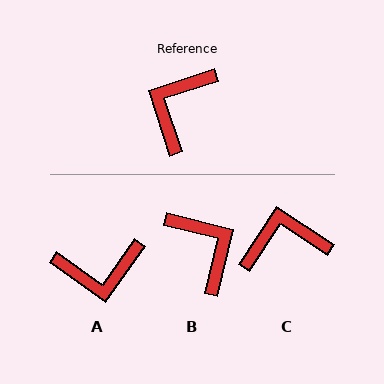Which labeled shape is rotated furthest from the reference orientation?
A, about 126 degrees away.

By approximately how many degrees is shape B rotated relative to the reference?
Approximately 122 degrees clockwise.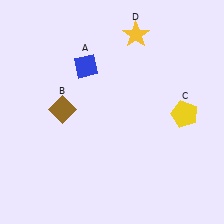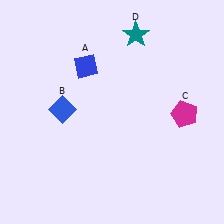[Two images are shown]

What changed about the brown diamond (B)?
In Image 1, B is brown. In Image 2, it changed to blue.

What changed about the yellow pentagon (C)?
In Image 1, C is yellow. In Image 2, it changed to magenta.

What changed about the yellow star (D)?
In Image 1, D is yellow. In Image 2, it changed to teal.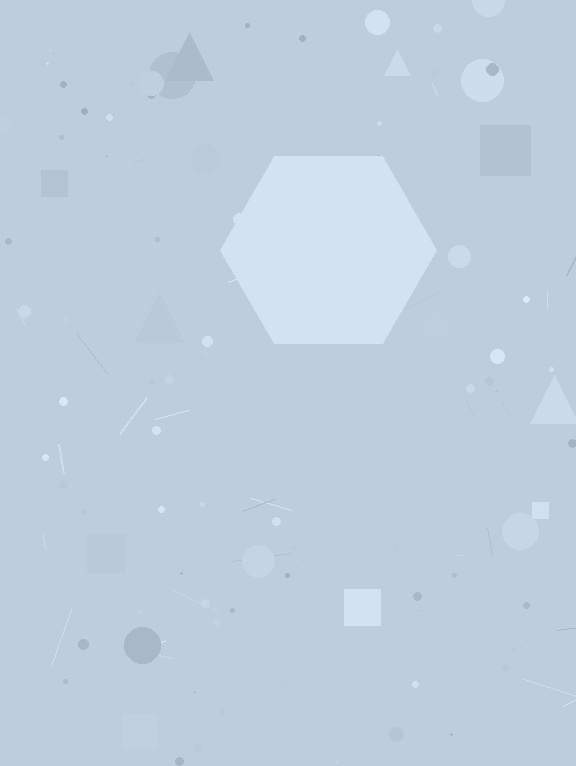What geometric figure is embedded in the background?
A hexagon is embedded in the background.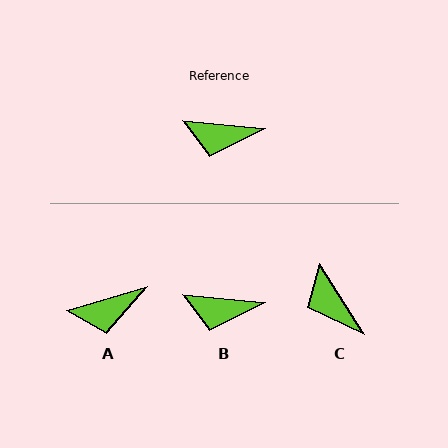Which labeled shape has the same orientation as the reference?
B.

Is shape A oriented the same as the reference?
No, it is off by about 22 degrees.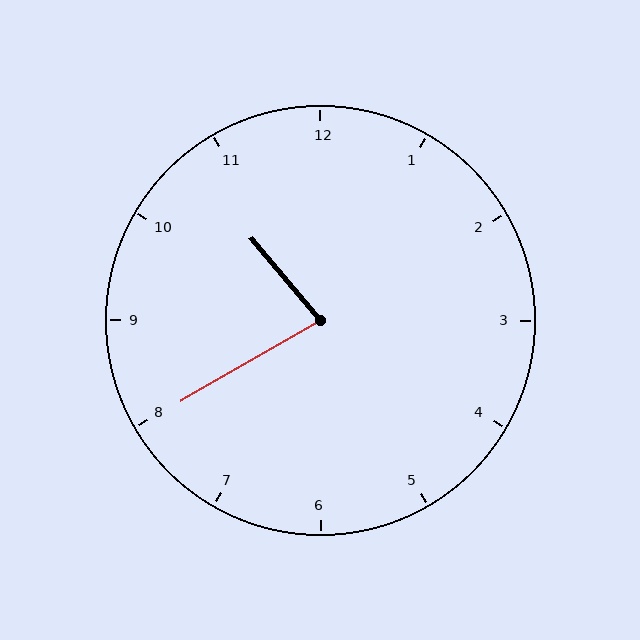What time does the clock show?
10:40.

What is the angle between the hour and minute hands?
Approximately 80 degrees.